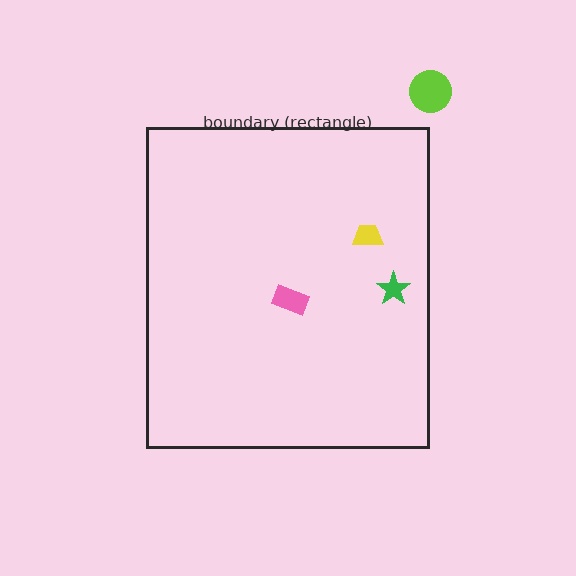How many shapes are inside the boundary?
3 inside, 1 outside.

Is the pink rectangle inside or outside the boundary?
Inside.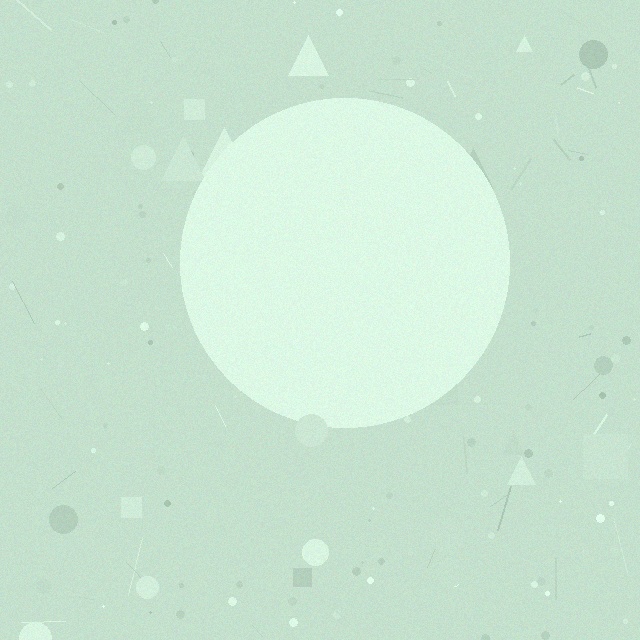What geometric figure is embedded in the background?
A circle is embedded in the background.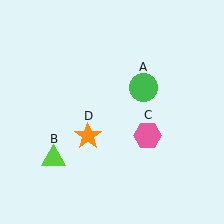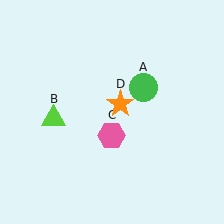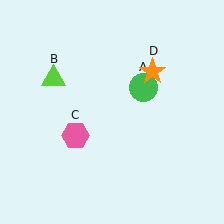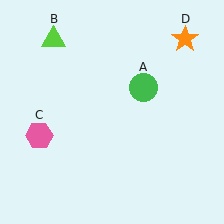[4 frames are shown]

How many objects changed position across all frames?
3 objects changed position: lime triangle (object B), pink hexagon (object C), orange star (object D).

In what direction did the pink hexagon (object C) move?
The pink hexagon (object C) moved left.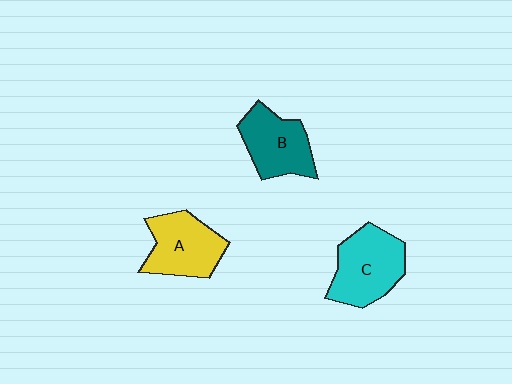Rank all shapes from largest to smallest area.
From largest to smallest: C (cyan), A (yellow), B (teal).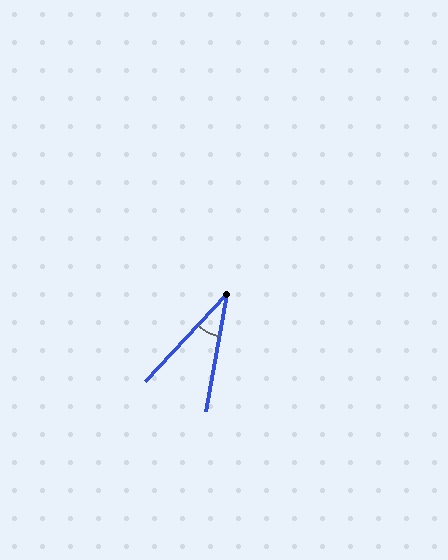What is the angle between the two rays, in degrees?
Approximately 33 degrees.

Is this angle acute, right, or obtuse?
It is acute.